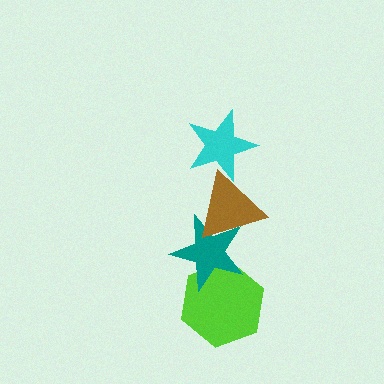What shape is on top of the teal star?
The brown triangle is on top of the teal star.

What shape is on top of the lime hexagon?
The teal star is on top of the lime hexagon.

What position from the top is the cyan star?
The cyan star is 1st from the top.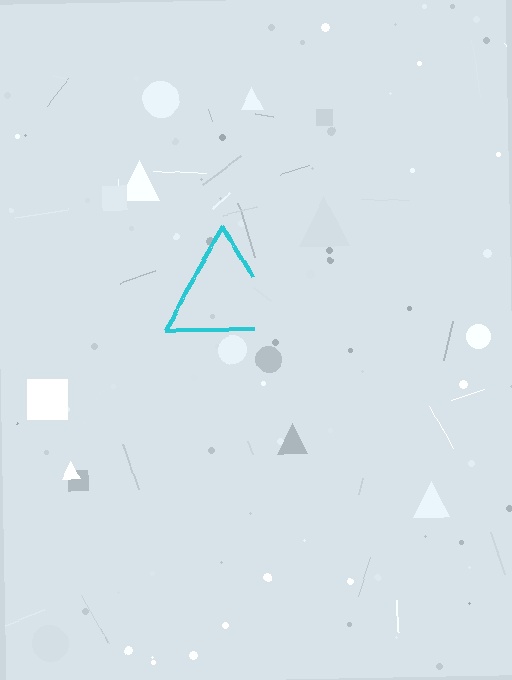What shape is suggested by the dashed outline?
The dashed outline suggests a triangle.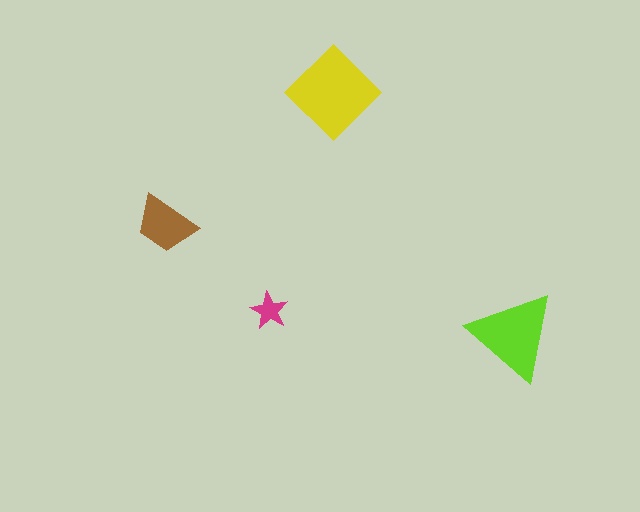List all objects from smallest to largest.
The magenta star, the brown trapezoid, the lime triangle, the yellow diamond.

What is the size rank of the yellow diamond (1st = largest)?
1st.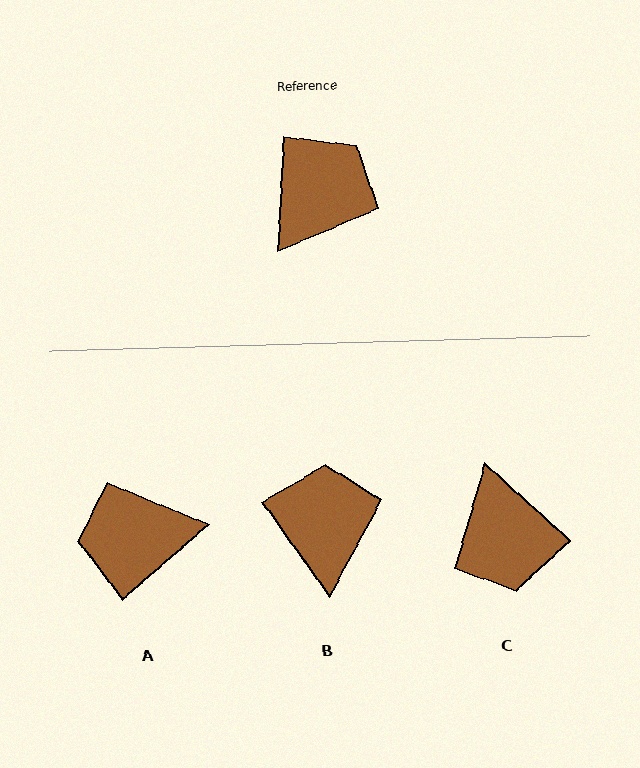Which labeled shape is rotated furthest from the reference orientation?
A, about 134 degrees away.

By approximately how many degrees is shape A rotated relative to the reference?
Approximately 134 degrees counter-clockwise.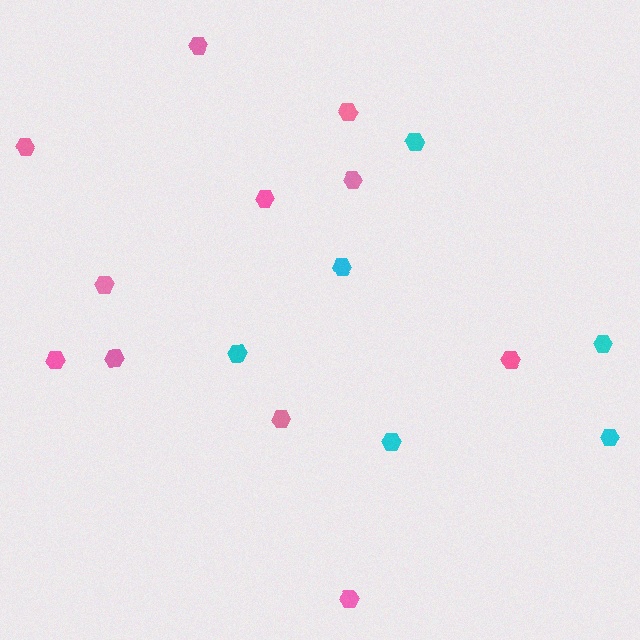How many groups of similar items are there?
There are 2 groups: one group of pink hexagons (11) and one group of cyan hexagons (6).